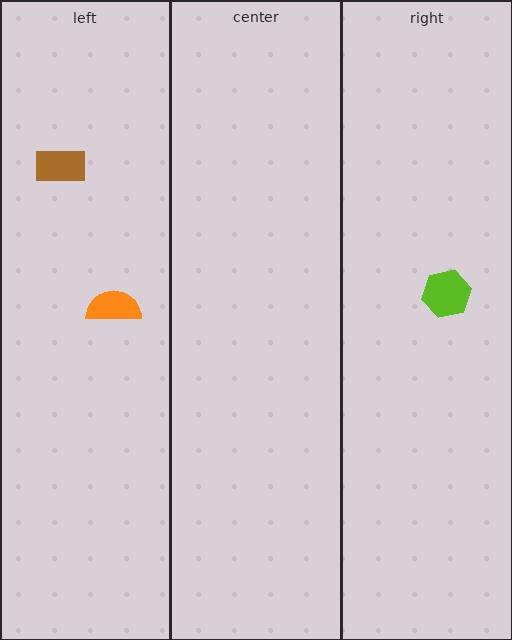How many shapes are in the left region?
2.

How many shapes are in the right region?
1.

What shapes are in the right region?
The lime hexagon.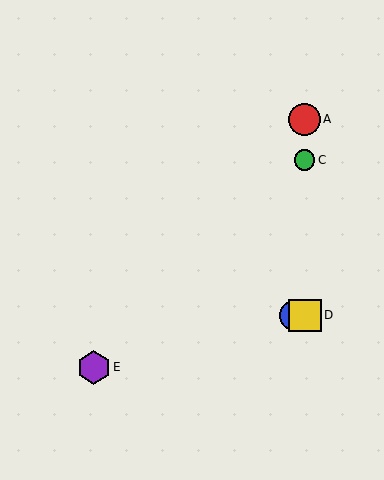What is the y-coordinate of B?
Object B is at y≈315.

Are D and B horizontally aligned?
Yes, both are at y≈315.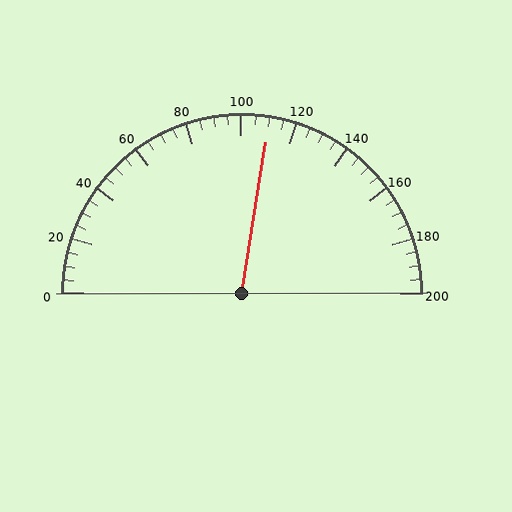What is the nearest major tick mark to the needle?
The nearest major tick mark is 120.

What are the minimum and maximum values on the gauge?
The gauge ranges from 0 to 200.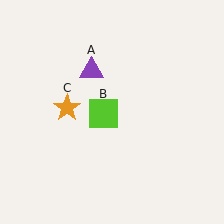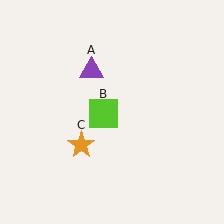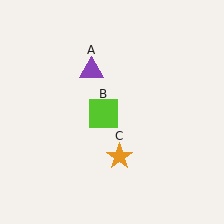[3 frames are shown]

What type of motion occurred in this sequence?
The orange star (object C) rotated counterclockwise around the center of the scene.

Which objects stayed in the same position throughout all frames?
Purple triangle (object A) and lime square (object B) remained stationary.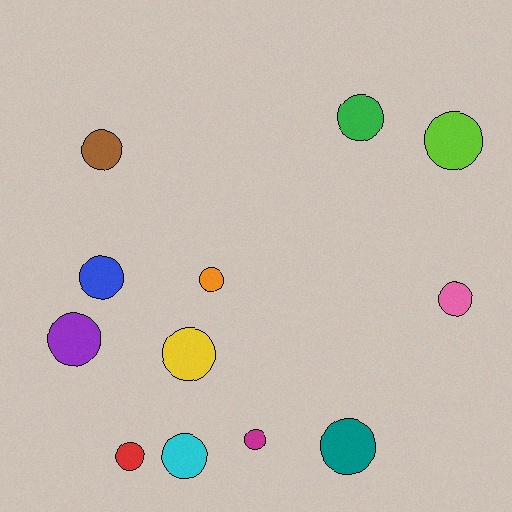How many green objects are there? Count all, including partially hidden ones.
There is 1 green object.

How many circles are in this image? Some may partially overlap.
There are 12 circles.